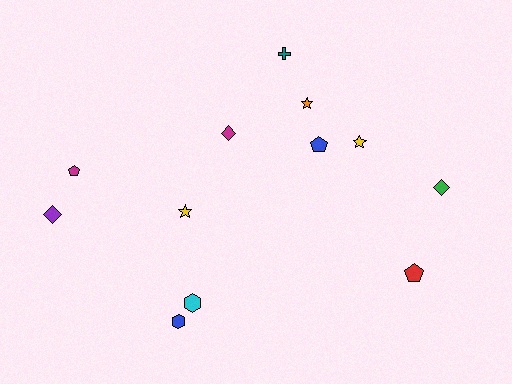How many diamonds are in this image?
There are 3 diamonds.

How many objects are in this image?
There are 12 objects.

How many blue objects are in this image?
There are 2 blue objects.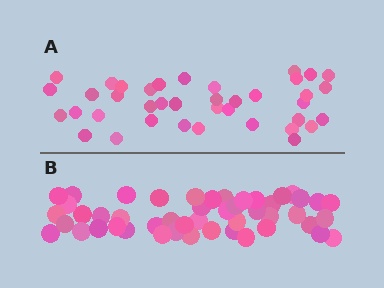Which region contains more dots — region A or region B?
Region B (the bottom region) has more dots.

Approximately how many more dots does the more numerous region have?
Region B has roughly 8 or so more dots than region A.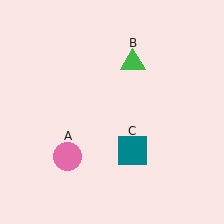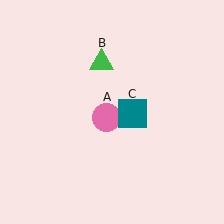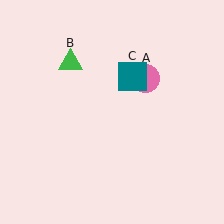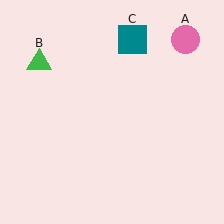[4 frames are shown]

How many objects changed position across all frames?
3 objects changed position: pink circle (object A), green triangle (object B), teal square (object C).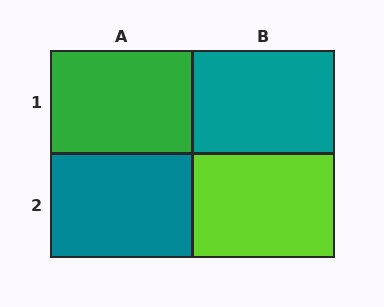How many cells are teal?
2 cells are teal.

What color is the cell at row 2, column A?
Teal.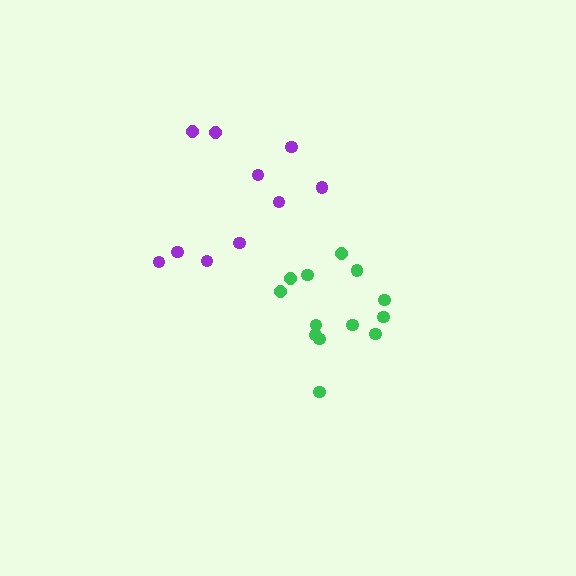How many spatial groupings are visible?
There are 2 spatial groupings.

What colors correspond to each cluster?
The clusters are colored: purple, green.